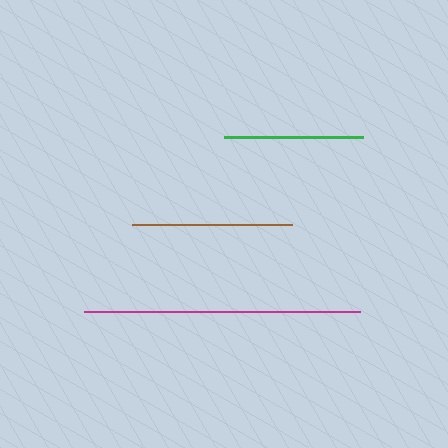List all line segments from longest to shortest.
From longest to shortest: magenta, brown, green.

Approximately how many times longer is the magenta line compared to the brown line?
The magenta line is approximately 1.7 times the length of the brown line.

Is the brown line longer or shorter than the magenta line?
The magenta line is longer than the brown line.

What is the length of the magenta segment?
The magenta segment is approximately 276 pixels long.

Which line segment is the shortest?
The green line is the shortest at approximately 139 pixels.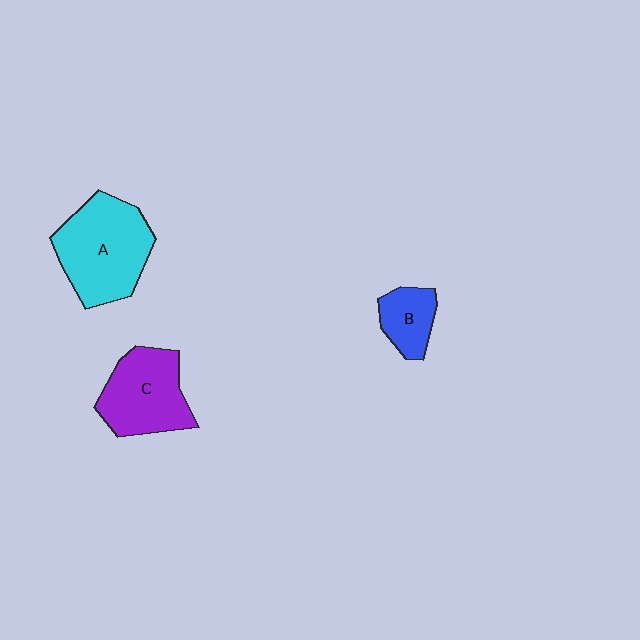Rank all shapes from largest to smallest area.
From largest to smallest: A (cyan), C (purple), B (blue).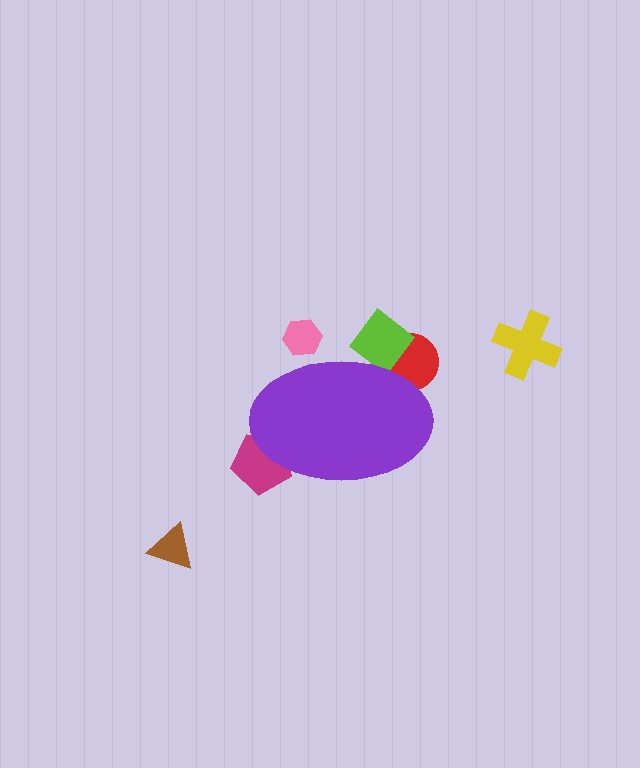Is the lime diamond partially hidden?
Yes, the lime diamond is partially hidden behind the purple ellipse.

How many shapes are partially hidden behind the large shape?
4 shapes are partially hidden.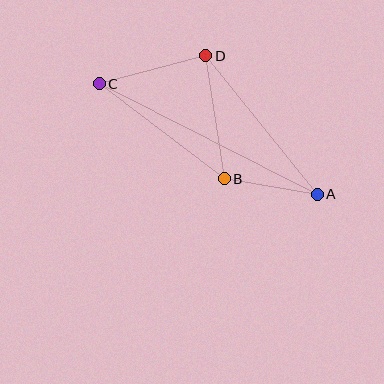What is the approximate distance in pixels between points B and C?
The distance between B and C is approximately 157 pixels.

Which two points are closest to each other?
Points A and B are closest to each other.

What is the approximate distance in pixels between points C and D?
The distance between C and D is approximately 110 pixels.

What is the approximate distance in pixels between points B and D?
The distance between B and D is approximately 124 pixels.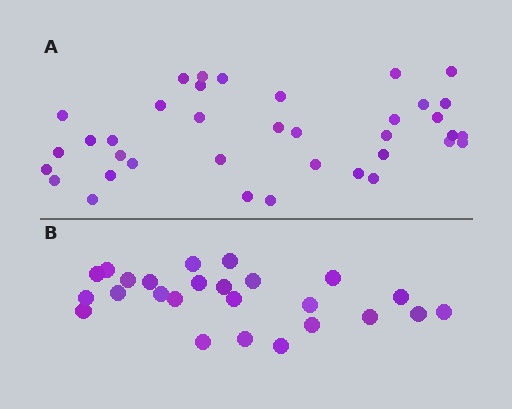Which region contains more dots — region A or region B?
Region A (the top region) has more dots.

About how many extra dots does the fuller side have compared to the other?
Region A has roughly 12 or so more dots than region B.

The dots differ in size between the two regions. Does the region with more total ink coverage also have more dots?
No. Region B has more total ink coverage because its dots are larger, but region A actually contains more individual dots. Total area can be misleading — the number of items is what matters here.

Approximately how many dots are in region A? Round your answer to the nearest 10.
About 40 dots. (The exact count is 37, which rounds to 40.)